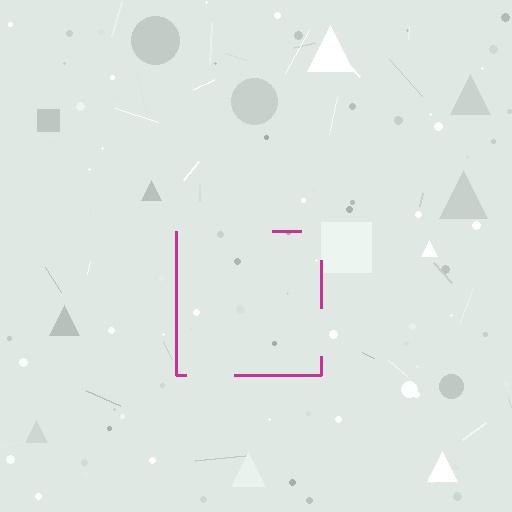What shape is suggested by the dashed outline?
The dashed outline suggests a square.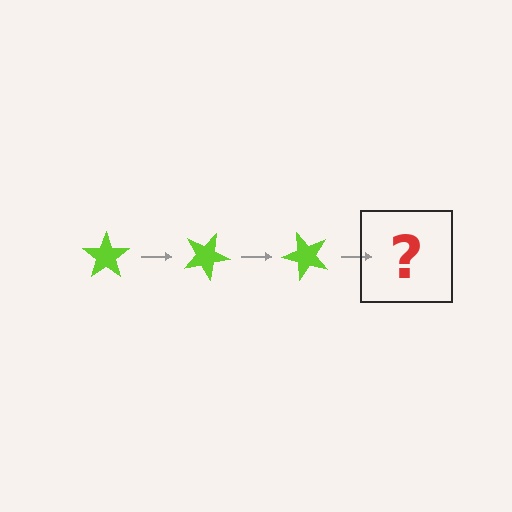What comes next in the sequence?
The next element should be a lime star rotated 75 degrees.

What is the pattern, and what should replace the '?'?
The pattern is that the star rotates 25 degrees each step. The '?' should be a lime star rotated 75 degrees.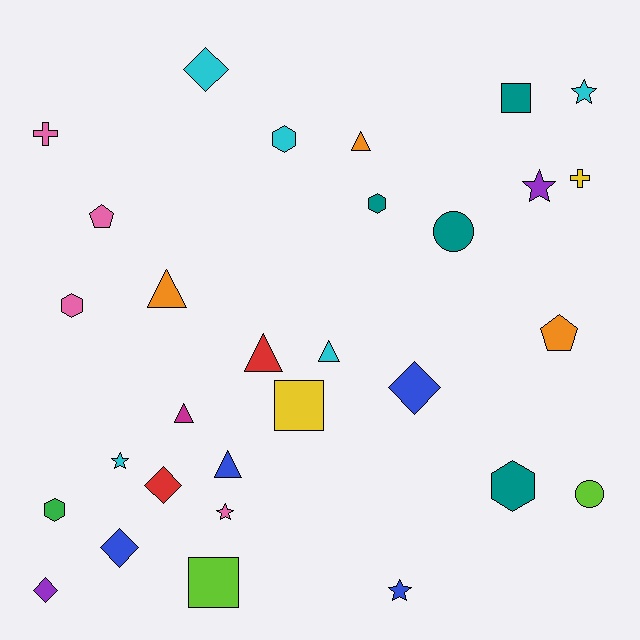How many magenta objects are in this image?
There is 1 magenta object.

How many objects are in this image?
There are 30 objects.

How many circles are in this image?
There are 2 circles.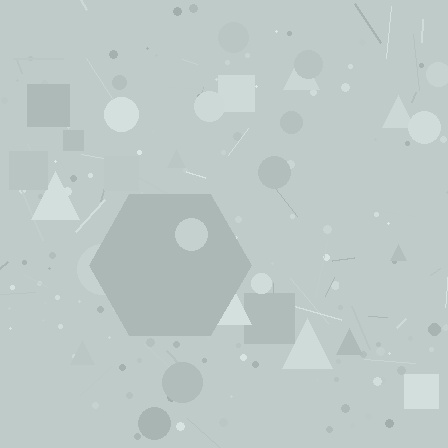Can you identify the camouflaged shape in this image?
The camouflaged shape is a hexagon.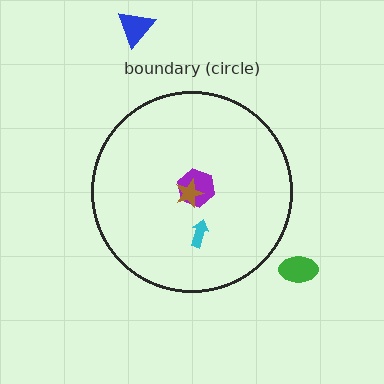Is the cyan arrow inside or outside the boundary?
Inside.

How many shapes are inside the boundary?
3 inside, 2 outside.